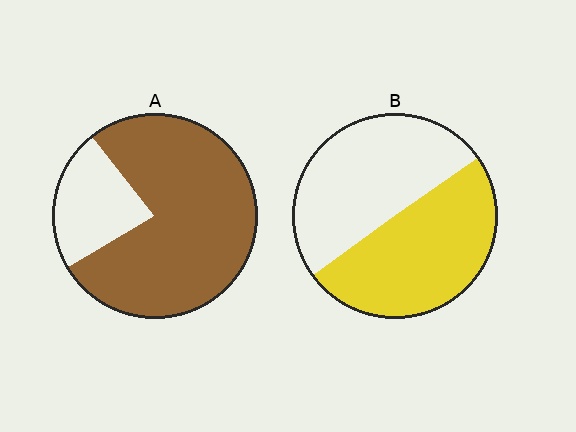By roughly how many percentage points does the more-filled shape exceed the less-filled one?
By roughly 25 percentage points (A over B).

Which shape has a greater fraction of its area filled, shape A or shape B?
Shape A.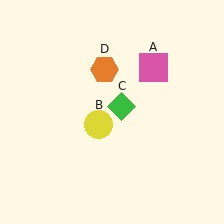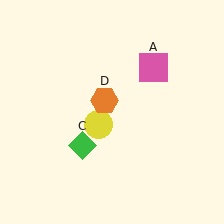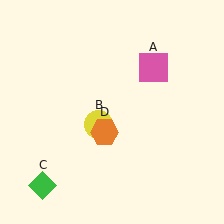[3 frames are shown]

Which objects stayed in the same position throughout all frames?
Pink square (object A) and yellow circle (object B) remained stationary.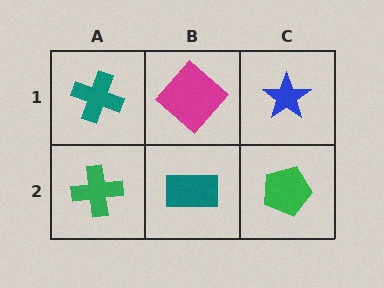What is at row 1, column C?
A blue star.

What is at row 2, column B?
A teal rectangle.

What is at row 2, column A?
A green cross.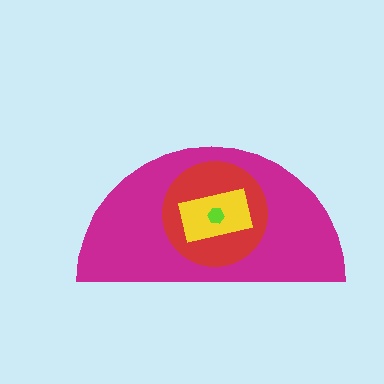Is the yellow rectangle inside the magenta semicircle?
Yes.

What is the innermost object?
The lime hexagon.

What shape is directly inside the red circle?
The yellow rectangle.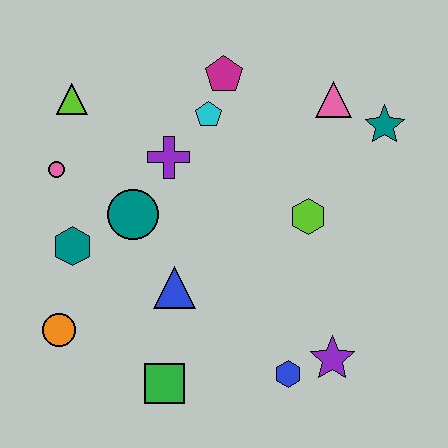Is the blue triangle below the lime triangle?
Yes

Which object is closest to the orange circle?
The teal hexagon is closest to the orange circle.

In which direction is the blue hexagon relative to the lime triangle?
The blue hexagon is below the lime triangle.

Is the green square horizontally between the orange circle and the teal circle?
No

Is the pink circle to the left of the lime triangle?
Yes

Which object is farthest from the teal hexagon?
The teal star is farthest from the teal hexagon.